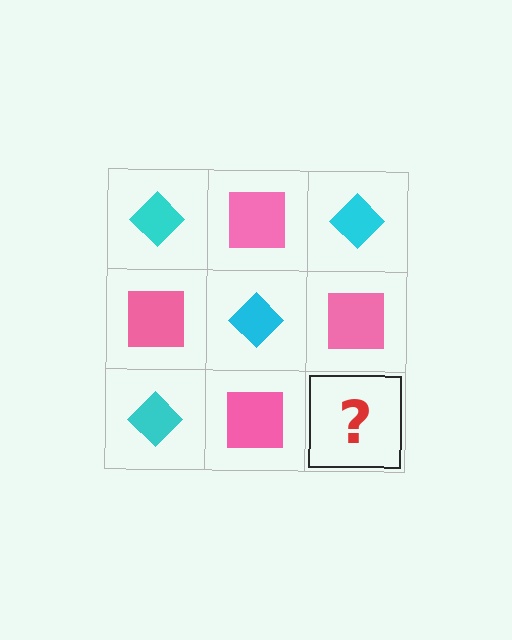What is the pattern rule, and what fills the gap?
The rule is that it alternates cyan diamond and pink square in a checkerboard pattern. The gap should be filled with a cyan diamond.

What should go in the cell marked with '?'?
The missing cell should contain a cyan diamond.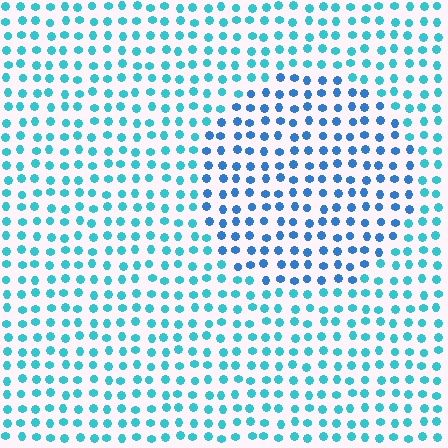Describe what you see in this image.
The image is filled with small cyan elements in a uniform arrangement. A circle-shaped region is visible where the elements are tinted to a slightly different hue, forming a subtle color boundary.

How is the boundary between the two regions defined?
The boundary is defined purely by a slight shift in hue (about 29 degrees). Spacing, size, and orientation are identical on both sides.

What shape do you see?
I see a circle.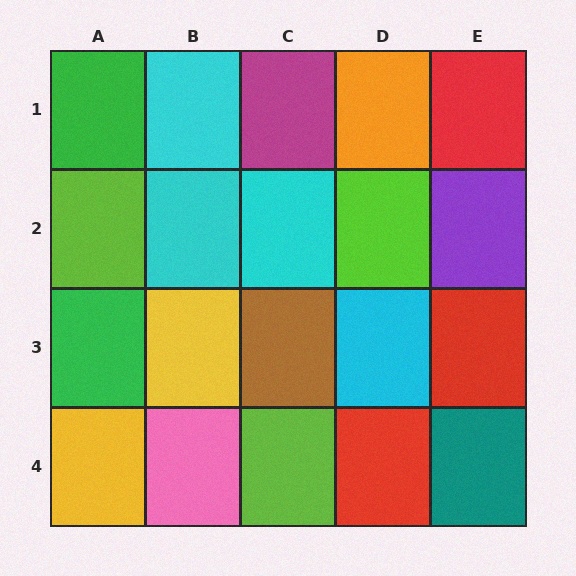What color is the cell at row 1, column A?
Green.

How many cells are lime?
3 cells are lime.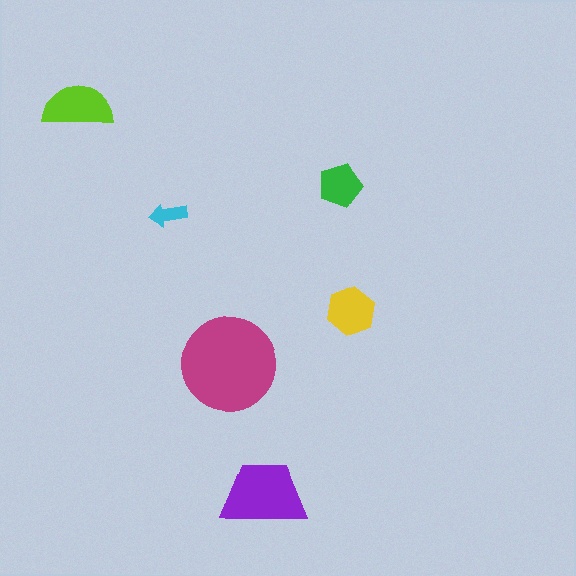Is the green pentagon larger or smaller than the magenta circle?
Smaller.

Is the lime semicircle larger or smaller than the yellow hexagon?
Larger.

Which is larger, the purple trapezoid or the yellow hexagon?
The purple trapezoid.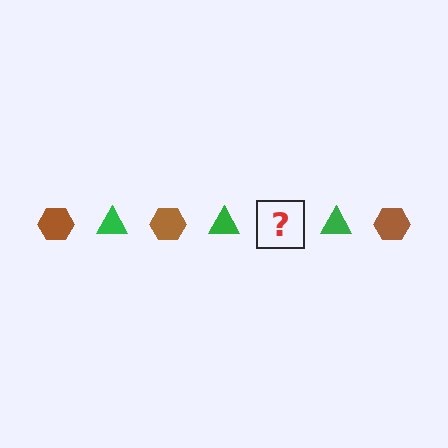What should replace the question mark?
The question mark should be replaced with a brown hexagon.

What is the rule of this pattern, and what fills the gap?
The rule is that the pattern alternates between brown hexagon and green triangle. The gap should be filled with a brown hexagon.